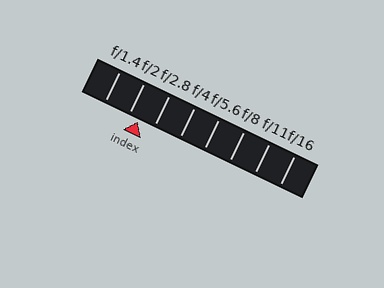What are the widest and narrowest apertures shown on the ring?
The widest aperture shown is f/1.4 and the narrowest is f/16.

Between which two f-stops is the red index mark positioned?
The index mark is between f/2 and f/2.8.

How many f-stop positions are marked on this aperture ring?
There are 8 f-stop positions marked.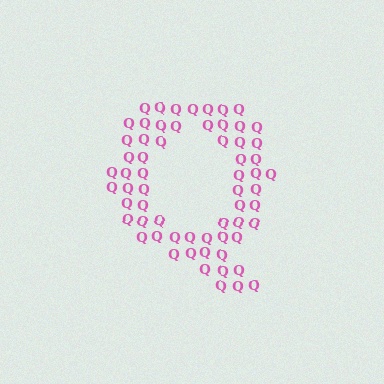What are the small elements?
The small elements are letter Q's.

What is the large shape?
The large shape is the letter Q.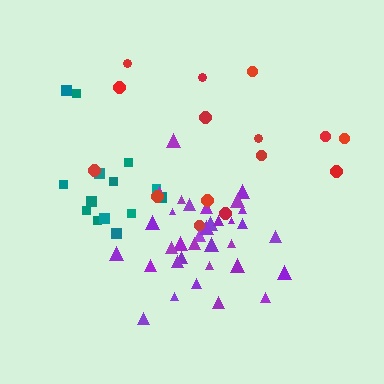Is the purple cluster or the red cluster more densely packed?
Purple.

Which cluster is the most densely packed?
Purple.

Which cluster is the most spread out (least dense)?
Red.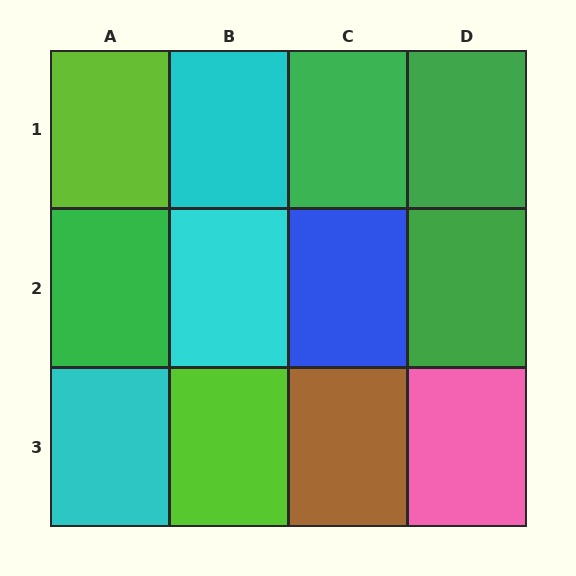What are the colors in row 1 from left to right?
Lime, cyan, green, green.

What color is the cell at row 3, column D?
Pink.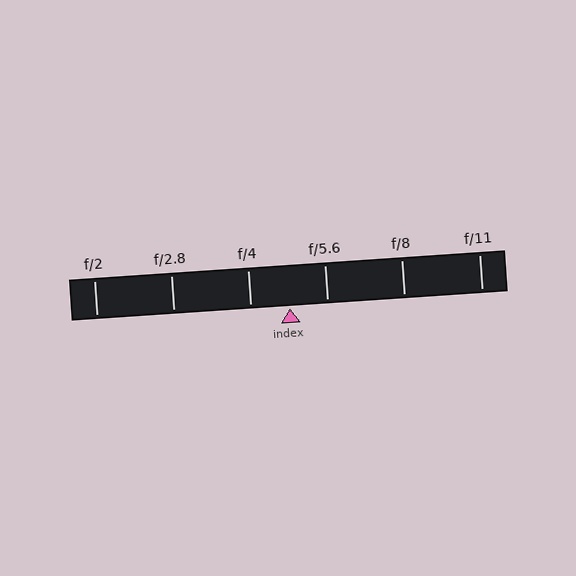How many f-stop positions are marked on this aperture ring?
There are 6 f-stop positions marked.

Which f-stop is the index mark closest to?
The index mark is closest to f/5.6.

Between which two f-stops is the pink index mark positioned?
The index mark is between f/4 and f/5.6.